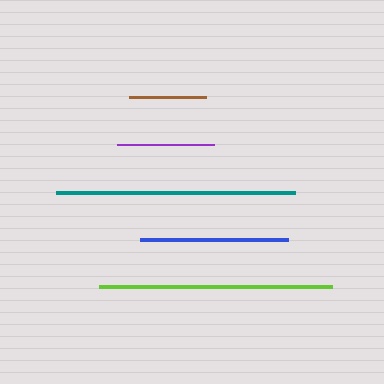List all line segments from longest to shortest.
From longest to shortest: teal, lime, blue, purple, brown.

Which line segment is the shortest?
The brown line is the shortest at approximately 77 pixels.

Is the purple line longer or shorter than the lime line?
The lime line is longer than the purple line.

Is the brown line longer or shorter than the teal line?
The teal line is longer than the brown line.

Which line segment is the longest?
The teal line is the longest at approximately 240 pixels.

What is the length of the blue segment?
The blue segment is approximately 147 pixels long.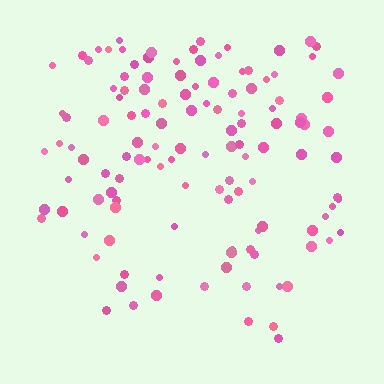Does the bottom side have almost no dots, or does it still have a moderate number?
Still a moderate number, just noticeably fewer than the top.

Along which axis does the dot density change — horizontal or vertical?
Vertical.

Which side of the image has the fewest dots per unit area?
The bottom.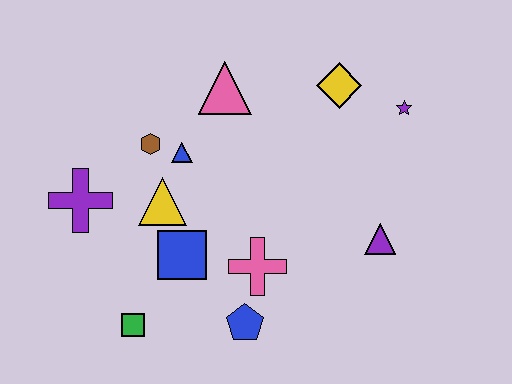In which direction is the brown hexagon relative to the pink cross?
The brown hexagon is above the pink cross.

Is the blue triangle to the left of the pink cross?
Yes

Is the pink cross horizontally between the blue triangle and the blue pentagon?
No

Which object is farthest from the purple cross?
The purple star is farthest from the purple cross.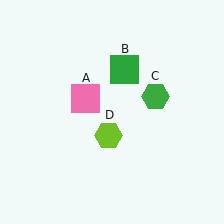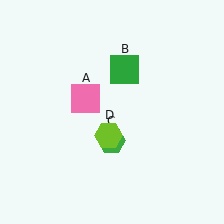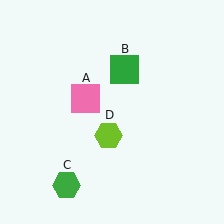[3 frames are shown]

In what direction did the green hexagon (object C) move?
The green hexagon (object C) moved down and to the left.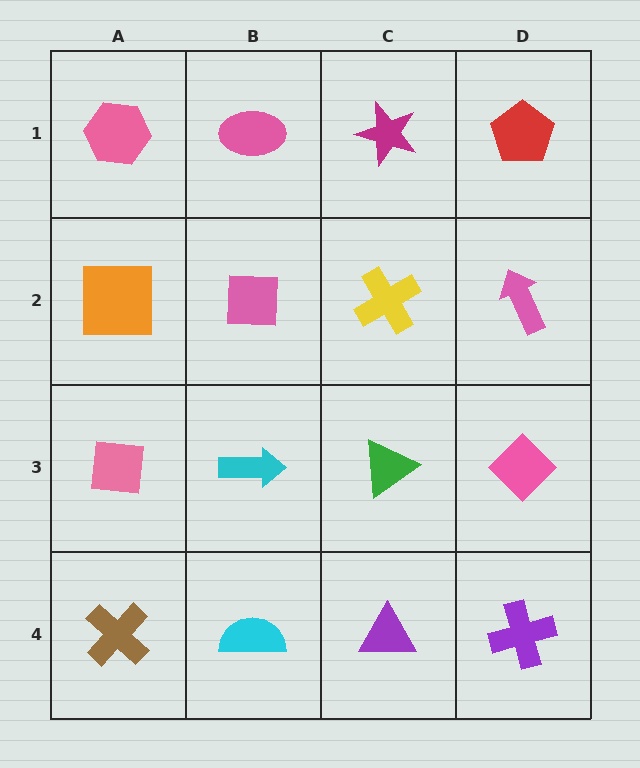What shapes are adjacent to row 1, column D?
A pink arrow (row 2, column D), a magenta star (row 1, column C).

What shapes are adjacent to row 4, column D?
A pink diamond (row 3, column D), a purple triangle (row 4, column C).